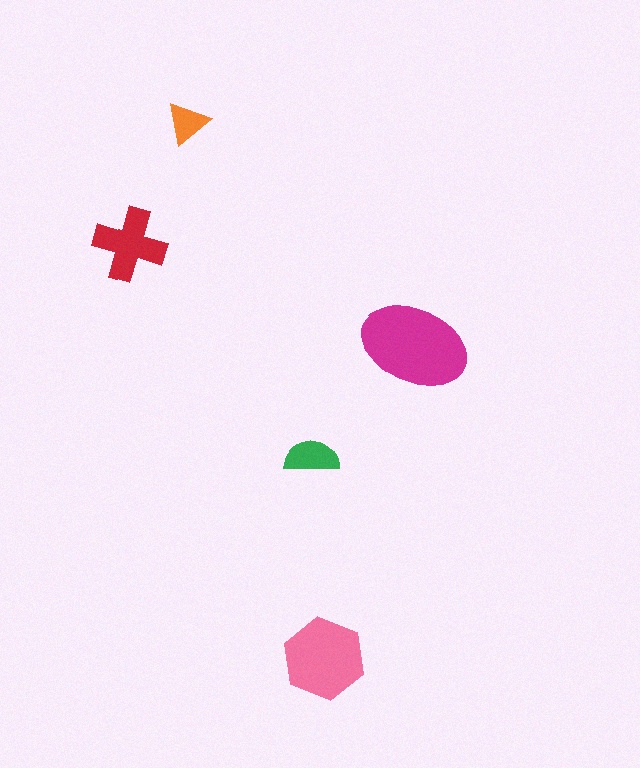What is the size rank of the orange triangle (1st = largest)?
5th.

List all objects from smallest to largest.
The orange triangle, the green semicircle, the red cross, the pink hexagon, the magenta ellipse.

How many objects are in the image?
There are 5 objects in the image.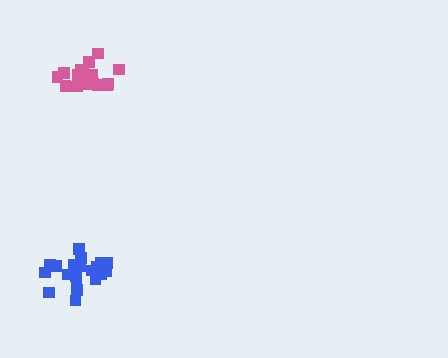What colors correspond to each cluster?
The clusters are colored: pink, blue.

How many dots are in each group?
Group 1: 19 dots, Group 2: 20 dots (39 total).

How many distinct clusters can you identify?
There are 2 distinct clusters.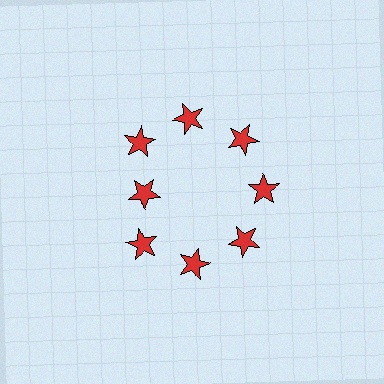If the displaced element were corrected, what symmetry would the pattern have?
It would have 8-fold rotational symmetry — the pattern would map onto itself every 45 degrees.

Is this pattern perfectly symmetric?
No. The 8 red stars are arranged in a ring, but one element near the 9 o'clock position is pulled inward toward the center, breaking the 8-fold rotational symmetry.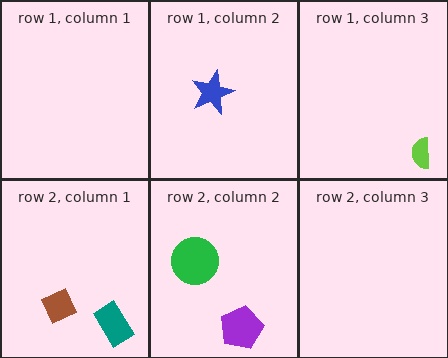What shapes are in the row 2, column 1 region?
The brown diamond, the teal rectangle.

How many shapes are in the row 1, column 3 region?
1.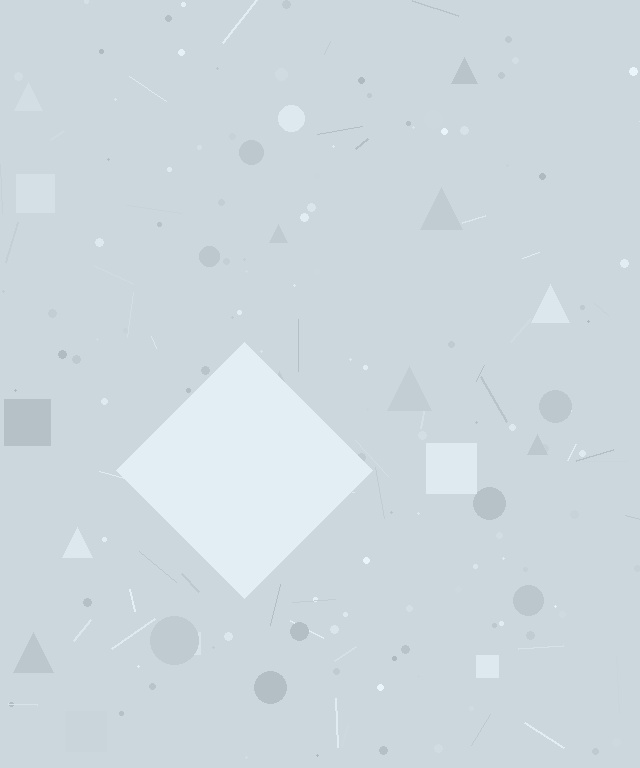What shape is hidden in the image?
A diamond is hidden in the image.